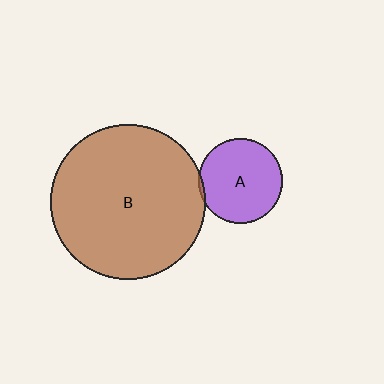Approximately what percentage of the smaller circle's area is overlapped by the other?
Approximately 5%.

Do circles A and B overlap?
Yes.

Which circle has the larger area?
Circle B (brown).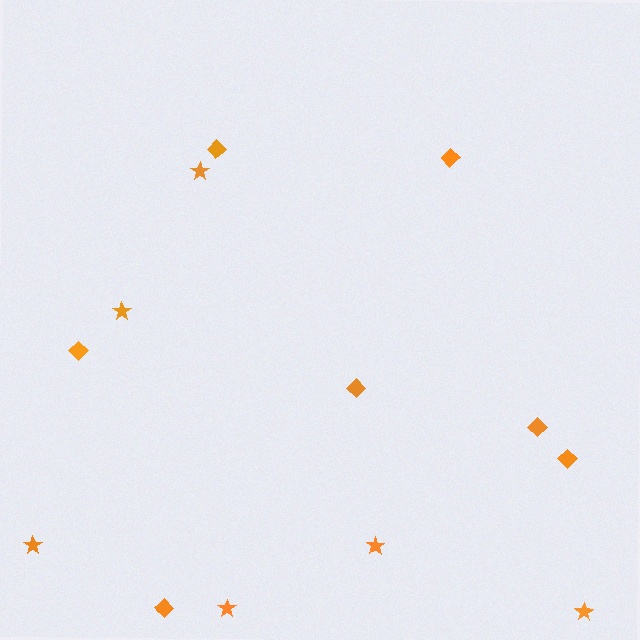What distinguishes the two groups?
There are 2 groups: one group of diamonds (7) and one group of stars (6).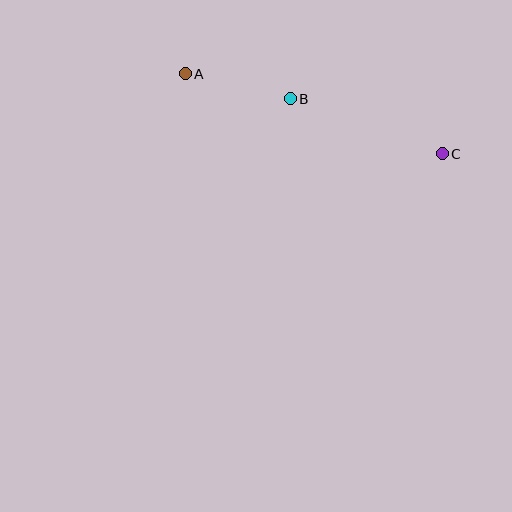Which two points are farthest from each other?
Points A and C are farthest from each other.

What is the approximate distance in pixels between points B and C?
The distance between B and C is approximately 162 pixels.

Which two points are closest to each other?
Points A and B are closest to each other.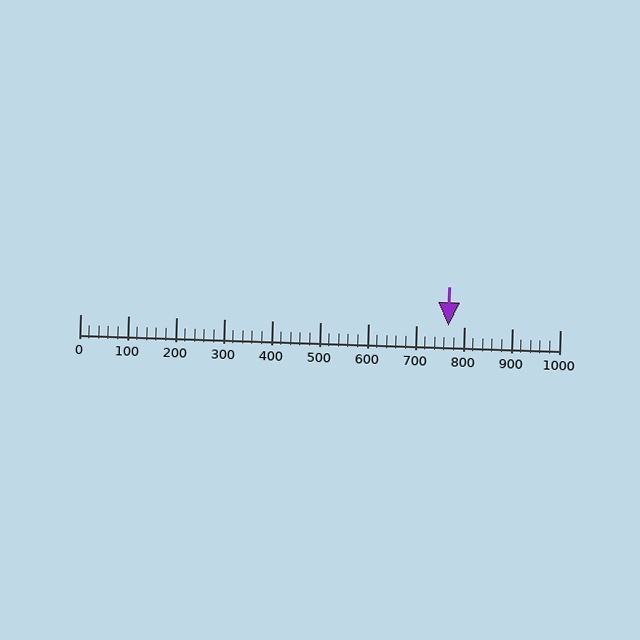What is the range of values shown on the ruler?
The ruler shows values from 0 to 1000.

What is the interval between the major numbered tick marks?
The major tick marks are spaced 100 units apart.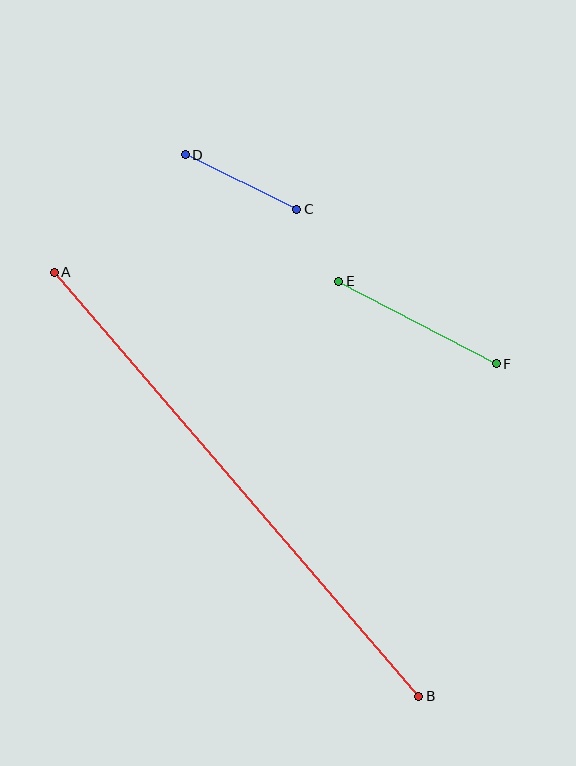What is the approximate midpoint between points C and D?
The midpoint is at approximately (241, 182) pixels.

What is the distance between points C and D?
The distance is approximately 124 pixels.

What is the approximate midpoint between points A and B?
The midpoint is at approximately (236, 484) pixels.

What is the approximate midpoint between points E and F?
The midpoint is at approximately (417, 322) pixels.